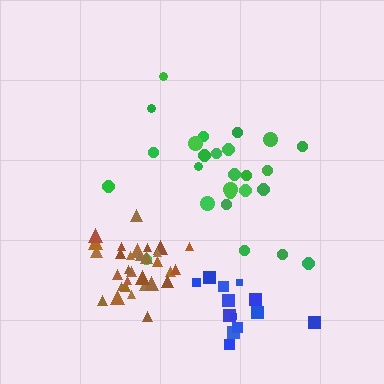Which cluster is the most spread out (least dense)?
Green.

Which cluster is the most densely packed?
Brown.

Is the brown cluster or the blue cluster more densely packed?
Brown.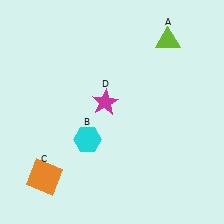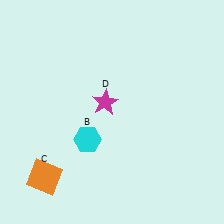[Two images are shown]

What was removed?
The lime triangle (A) was removed in Image 2.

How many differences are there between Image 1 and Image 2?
There is 1 difference between the two images.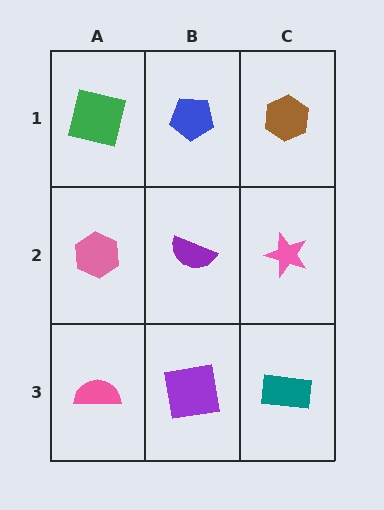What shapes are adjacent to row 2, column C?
A brown hexagon (row 1, column C), a teal rectangle (row 3, column C), a purple semicircle (row 2, column B).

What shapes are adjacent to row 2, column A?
A green square (row 1, column A), a pink semicircle (row 3, column A), a purple semicircle (row 2, column B).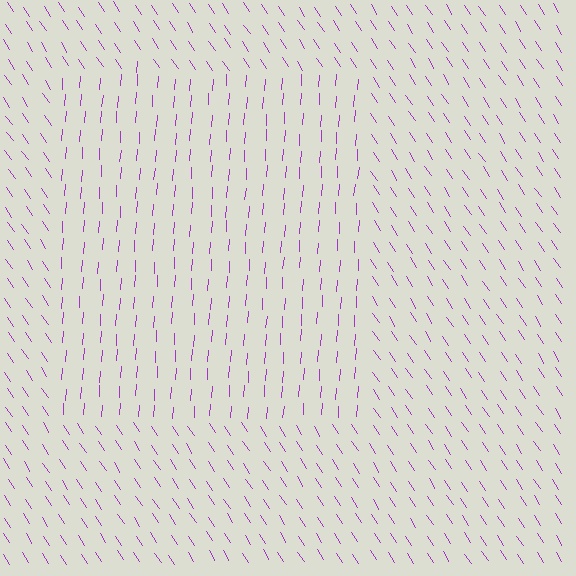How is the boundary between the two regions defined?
The boundary is defined purely by a change in line orientation (approximately 37 degrees difference). All lines are the same color and thickness.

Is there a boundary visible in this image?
Yes, there is a texture boundary formed by a change in line orientation.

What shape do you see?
I see a rectangle.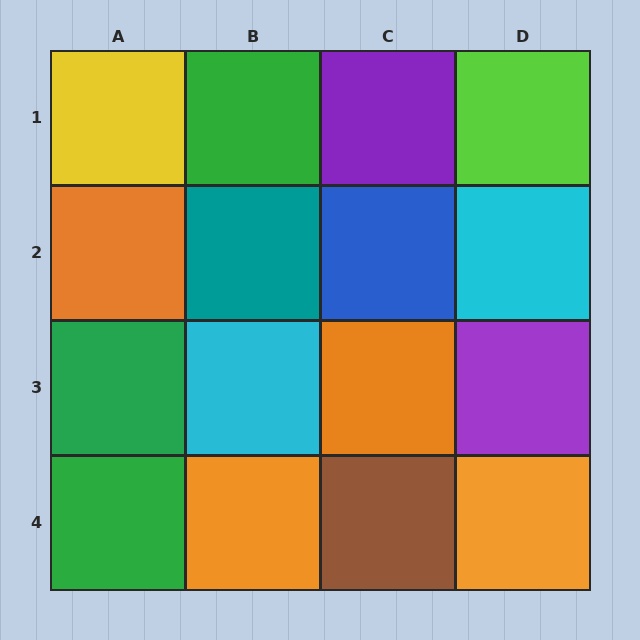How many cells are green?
3 cells are green.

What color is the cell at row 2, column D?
Cyan.